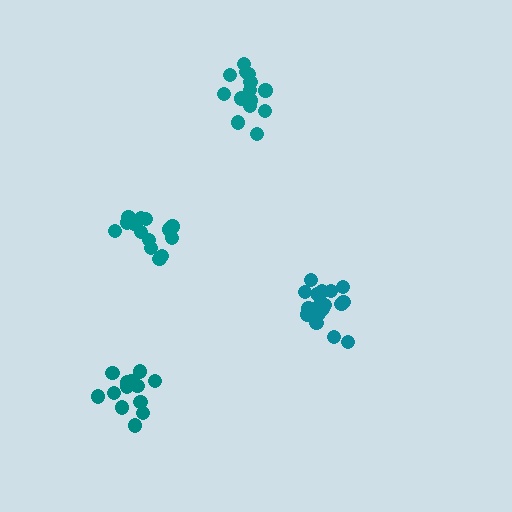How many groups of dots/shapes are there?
There are 4 groups.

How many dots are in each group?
Group 1: 19 dots, Group 2: 14 dots, Group 3: 15 dots, Group 4: 15 dots (63 total).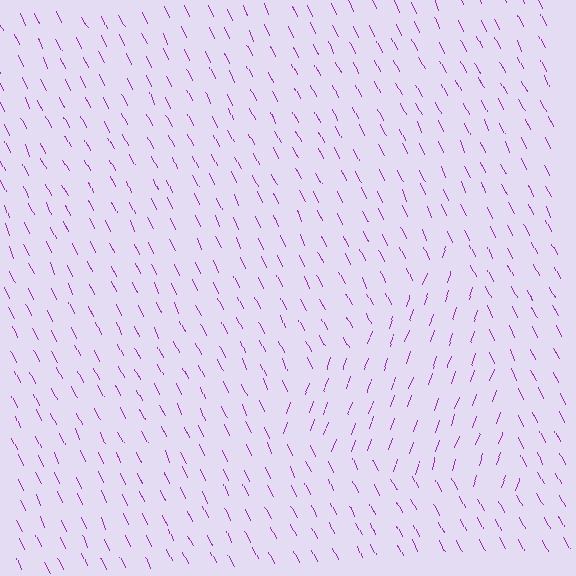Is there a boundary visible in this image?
Yes, there is a texture boundary formed by a change in line orientation.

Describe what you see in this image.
The image is filled with small purple line segments. A triangle region in the image has lines oriented differently from the surrounding lines, creating a visible texture boundary.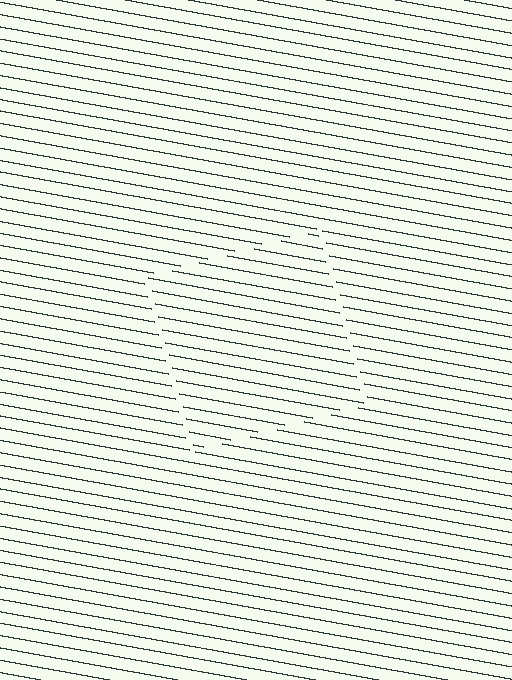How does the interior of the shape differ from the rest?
The interior of the shape contains the same grating, shifted by half a period — the contour is defined by the phase discontinuity where line-ends from the inner and outer gratings abut.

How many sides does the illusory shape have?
4 sides — the line-ends trace a square.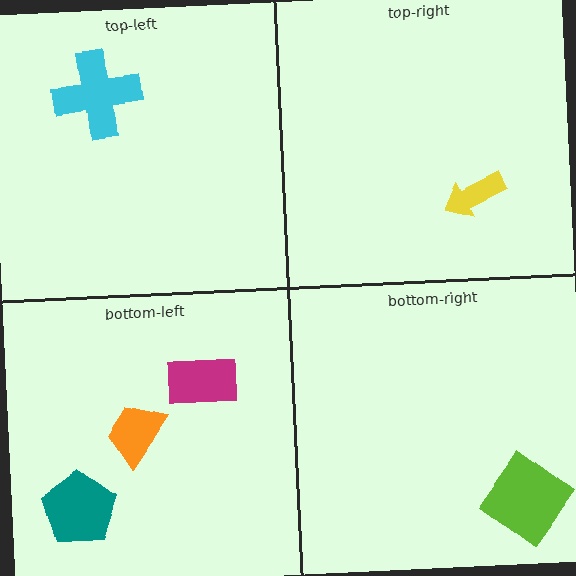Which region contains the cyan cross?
The top-left region.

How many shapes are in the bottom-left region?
3.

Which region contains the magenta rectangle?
The bottom-left region.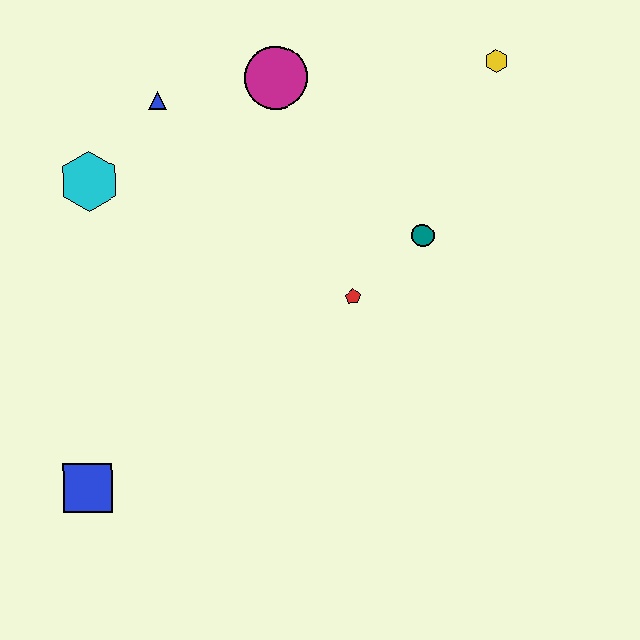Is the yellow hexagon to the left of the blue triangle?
No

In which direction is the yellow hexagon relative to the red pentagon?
The yellow hexagon is above the red pentagon.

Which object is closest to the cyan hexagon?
The blue triangle is closest to the cyan hexagon.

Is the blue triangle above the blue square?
Yes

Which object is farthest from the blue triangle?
The blue square is farthest from the blue triangle.